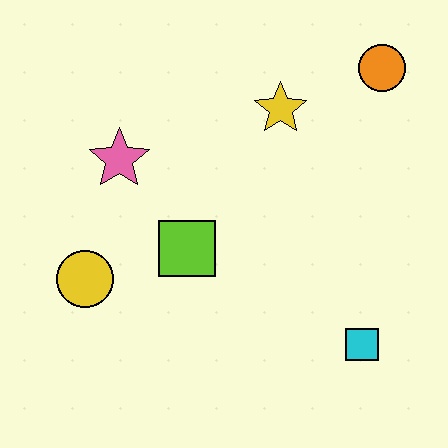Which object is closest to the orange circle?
The yellow star is closest to the orange circle.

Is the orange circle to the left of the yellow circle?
No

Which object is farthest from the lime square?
The orange circle is farthest from the lime square.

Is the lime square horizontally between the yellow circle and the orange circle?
Yes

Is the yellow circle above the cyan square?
Yes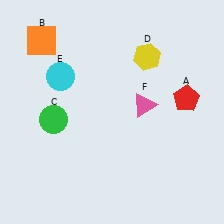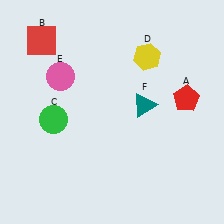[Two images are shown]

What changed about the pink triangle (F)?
In Image 1, F is pink. In Image 2, it changed to teal.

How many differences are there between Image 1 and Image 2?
There are 3 differences between the two images.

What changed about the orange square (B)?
In Image 1, B is orange. In Image 2, it changed to red.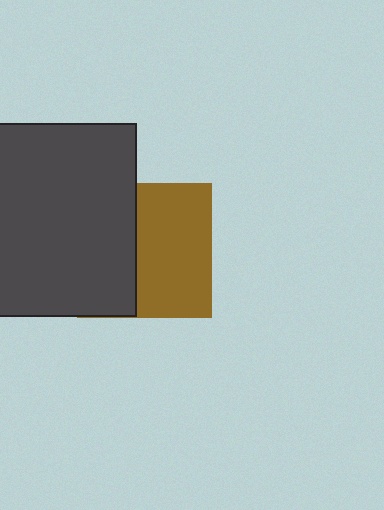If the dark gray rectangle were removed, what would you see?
You would see the complete brown square.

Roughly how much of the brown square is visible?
About half of it is visible (roughly 55%).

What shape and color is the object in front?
The object in front is a dark gray rectangle.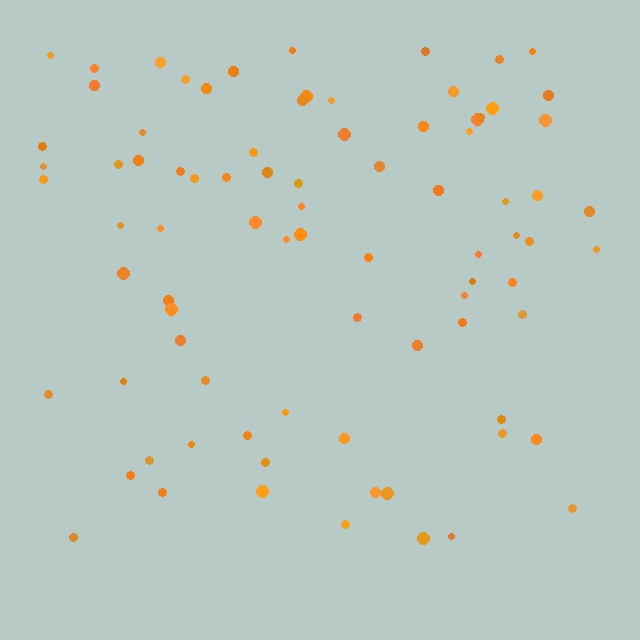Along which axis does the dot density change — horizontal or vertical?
Vertical.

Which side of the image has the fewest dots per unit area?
The bottom.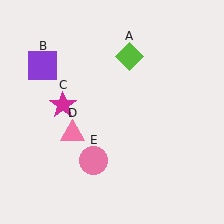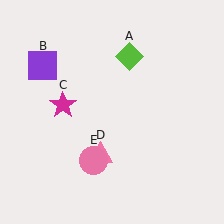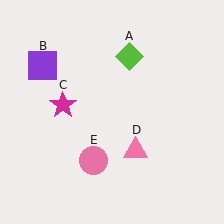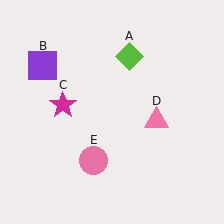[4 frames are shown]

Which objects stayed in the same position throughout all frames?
Lime diamond (object A) and purple square (object B) and magenta star (object C) and pink circle (object E) remained stationary.